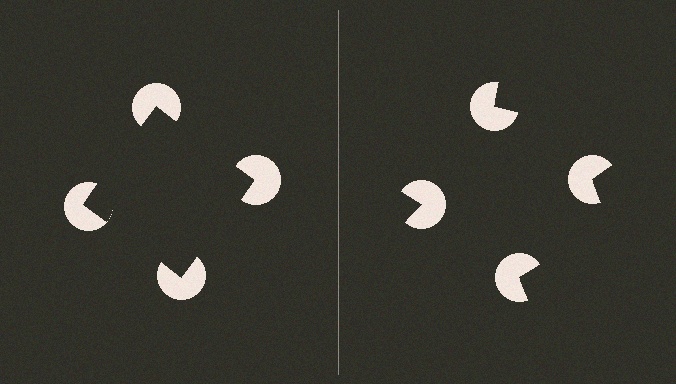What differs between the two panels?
The pac-man discs are positioned identically on both sides; only the wedge orientations differ. On the left they align to a square; on the right they are misaligned.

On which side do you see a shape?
An illusory square appears on the left side. On the right side the wedge cuts are rotated, so no coherent shape forms.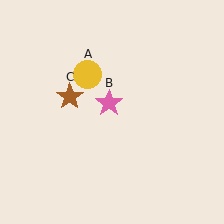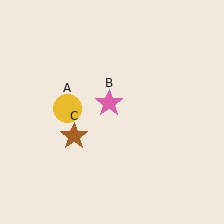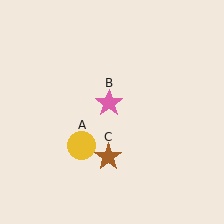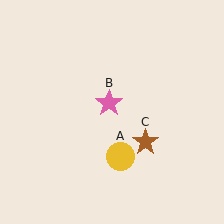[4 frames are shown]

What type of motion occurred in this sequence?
The yellow circle (object A), brown star (object C) rotated counterclockwise around the center of the scene.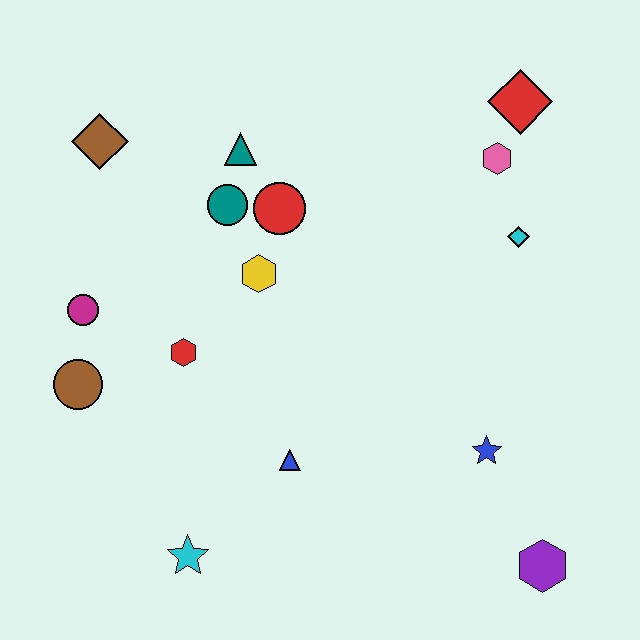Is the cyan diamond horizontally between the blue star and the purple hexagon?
Yes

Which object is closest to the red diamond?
The pink hexagon is closest to the red diamond.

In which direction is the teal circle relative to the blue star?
The teal circle is to the left of the blue star.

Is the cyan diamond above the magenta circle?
Yes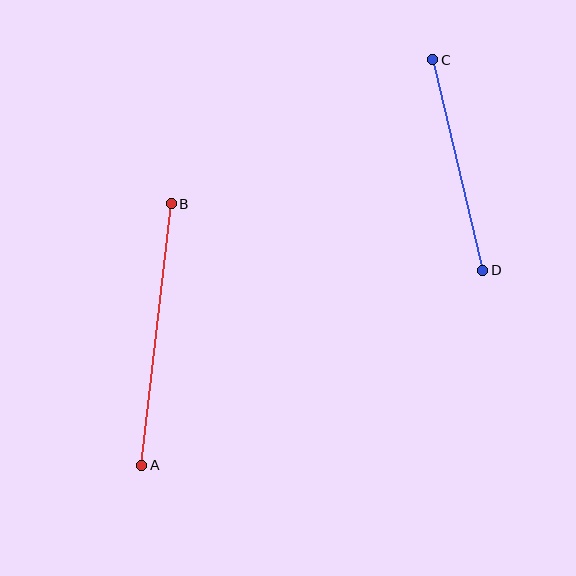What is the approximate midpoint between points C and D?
The midpoint is at approximately (458, 165) pixels.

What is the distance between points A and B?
The distance is approximately 263 pixels.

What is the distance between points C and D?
The distance is approximately 216 pixels.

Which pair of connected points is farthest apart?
Points A and B are farthest apart.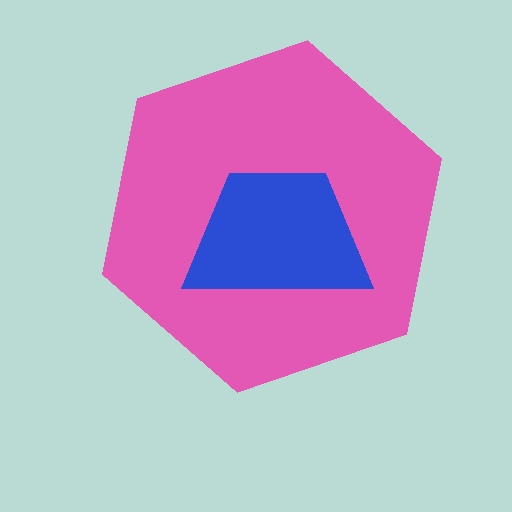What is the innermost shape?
The blue trapezoid.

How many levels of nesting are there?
2.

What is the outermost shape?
The pink hexagon.